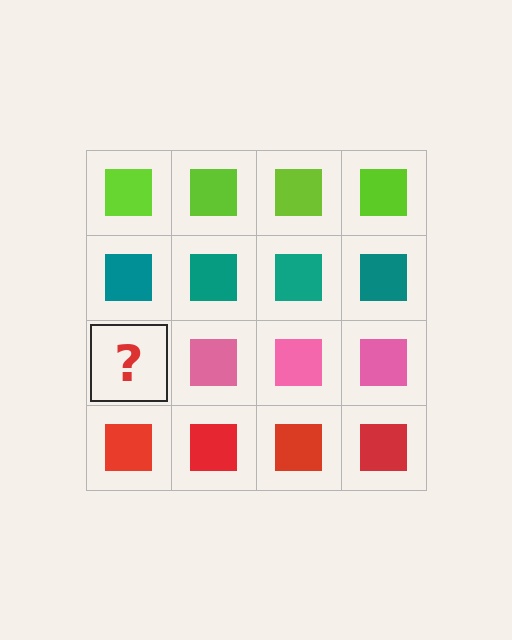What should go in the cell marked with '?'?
The missing cell should contain a pink square.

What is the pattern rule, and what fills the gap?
The rule is that each row has a consistent color. The gap should be filled with a pink square.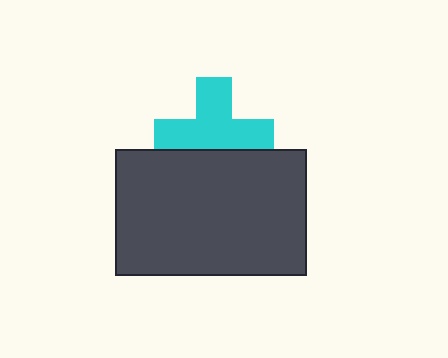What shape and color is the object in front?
The object in front is a dark gray rectangle.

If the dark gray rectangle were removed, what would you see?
You would see the complete cyan cross.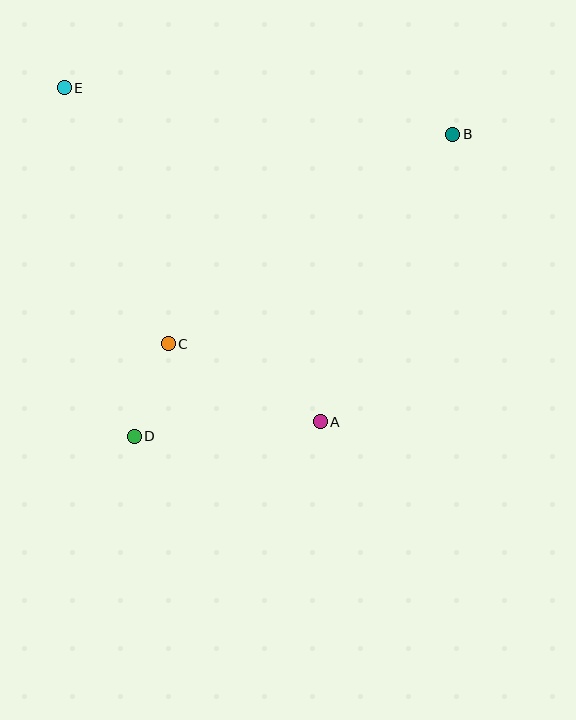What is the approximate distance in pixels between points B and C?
The distance between B and C is approximately 354 pixels.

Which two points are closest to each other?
Points C and D are closest to each other.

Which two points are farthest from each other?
Points B and D are farthest from each other.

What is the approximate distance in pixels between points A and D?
The distance between A and D is approximately 187 pixels.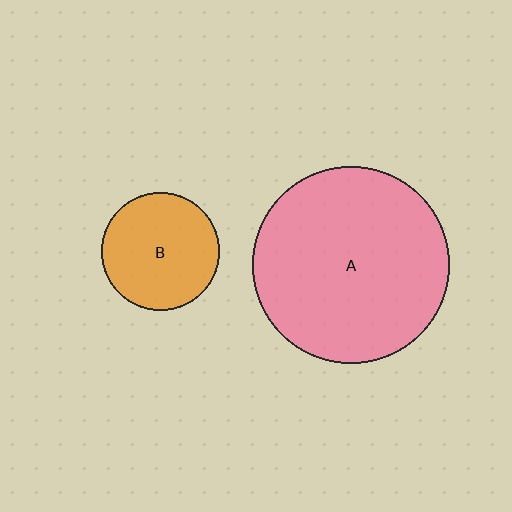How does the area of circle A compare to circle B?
Approximately 2.8 times.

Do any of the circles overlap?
No, none of the circles overlap.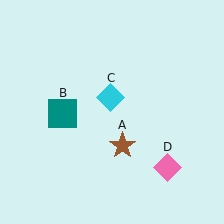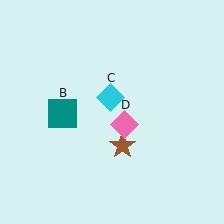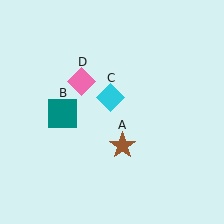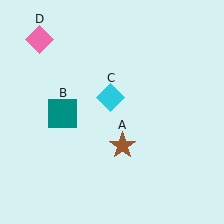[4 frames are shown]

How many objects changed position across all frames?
1 object changed position: pink diamond (object D).